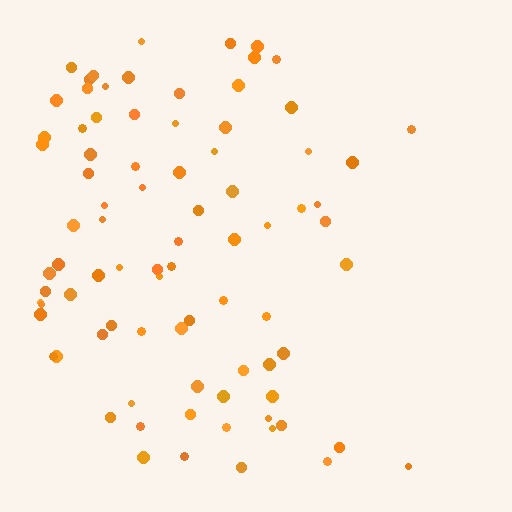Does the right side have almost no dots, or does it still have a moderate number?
Still a moderate number, just noticeably fewer than the left.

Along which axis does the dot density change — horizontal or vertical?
Horizontal.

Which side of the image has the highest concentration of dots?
The left.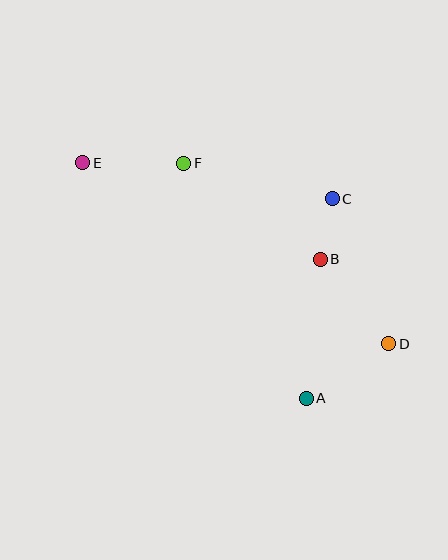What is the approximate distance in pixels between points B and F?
The distance between B and F is approximately 167 pixels.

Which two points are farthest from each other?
Points D and E are farthest from each other.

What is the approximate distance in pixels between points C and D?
The distance between C and D is approximately 156 pixels.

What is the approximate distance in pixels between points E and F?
The distance between E and F is approximately 101 pixels.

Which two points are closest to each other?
Points B and C are closest to each other.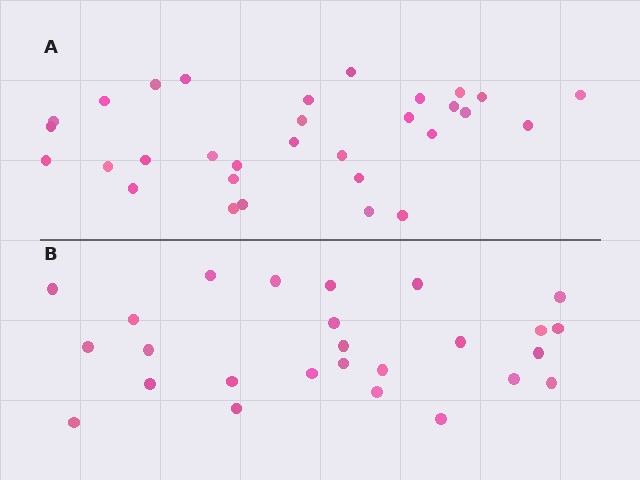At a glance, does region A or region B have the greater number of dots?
Region A (the top region) has more dots.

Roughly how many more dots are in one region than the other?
Region A has about 5 more dots than region B.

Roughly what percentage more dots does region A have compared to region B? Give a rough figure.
About 20% more.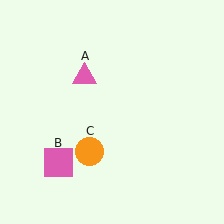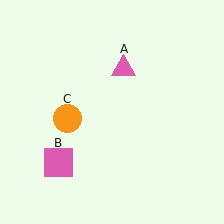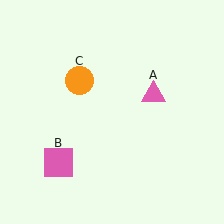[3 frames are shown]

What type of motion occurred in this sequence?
The pink triangle (object A), orange circle (object C) rotated clockwise around the center of the scene.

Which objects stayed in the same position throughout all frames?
Pink square (object B) remained stationary.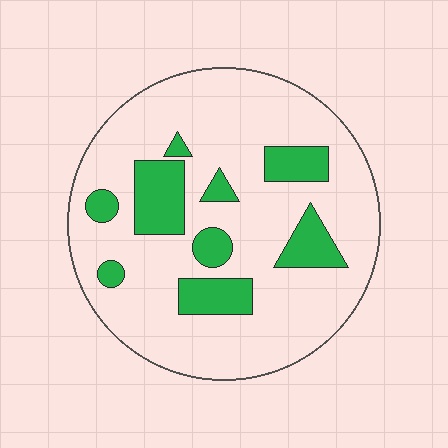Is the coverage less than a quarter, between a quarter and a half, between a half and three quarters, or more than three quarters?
Less than a quarter.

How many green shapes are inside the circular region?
9.